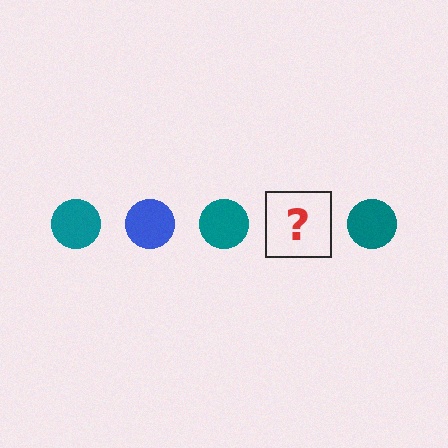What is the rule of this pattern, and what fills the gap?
The rule is that the pattern cycles through teal, blue circles. The gap should be filled with a blue circle.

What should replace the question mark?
The question mark should be replaced with a blue circle.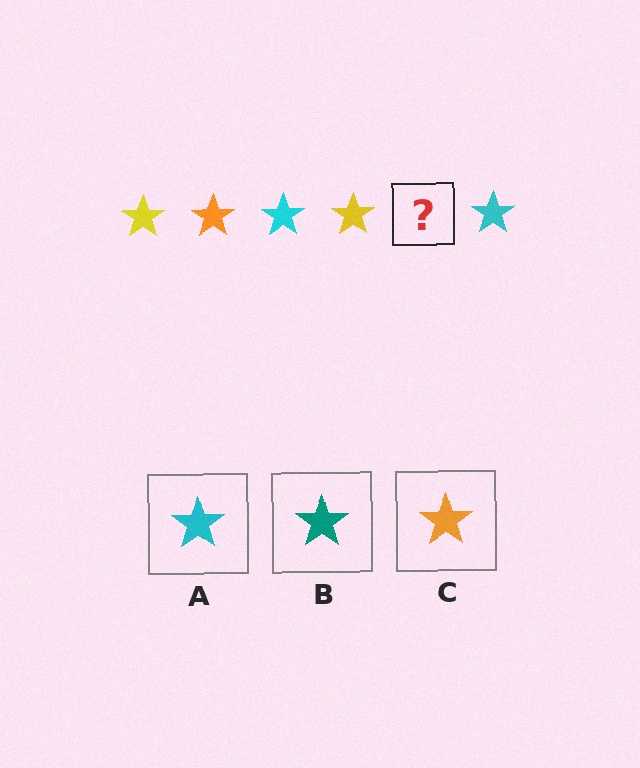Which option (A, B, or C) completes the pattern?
C.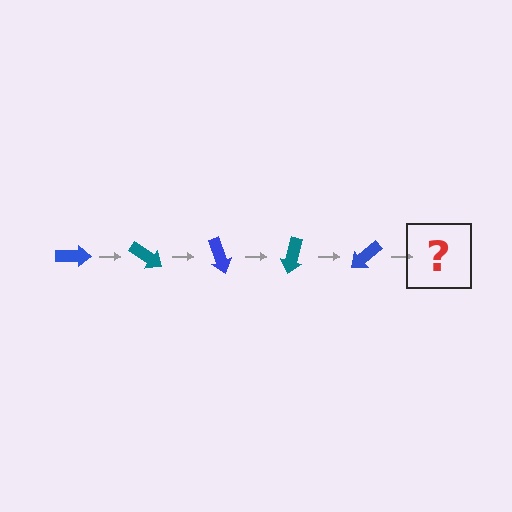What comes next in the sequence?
The next element should be a teal arrow, rotated 175 degrees from the start.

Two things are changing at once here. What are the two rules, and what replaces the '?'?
The two rules are that it rotates 35 degrees each step and the color cycles through blue and teal. The '?' should be a teal arrow, rotated 175 degrees from the start.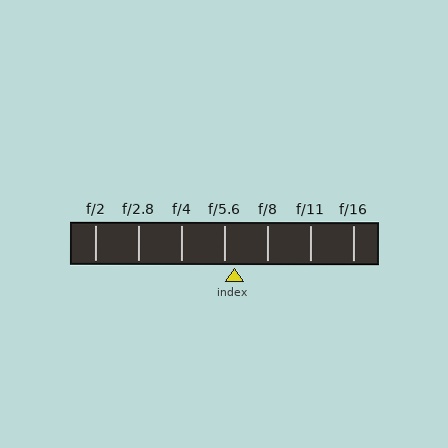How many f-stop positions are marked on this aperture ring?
There are 7 f-stop positions marked.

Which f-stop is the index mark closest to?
The index mark is closest to f/5.6.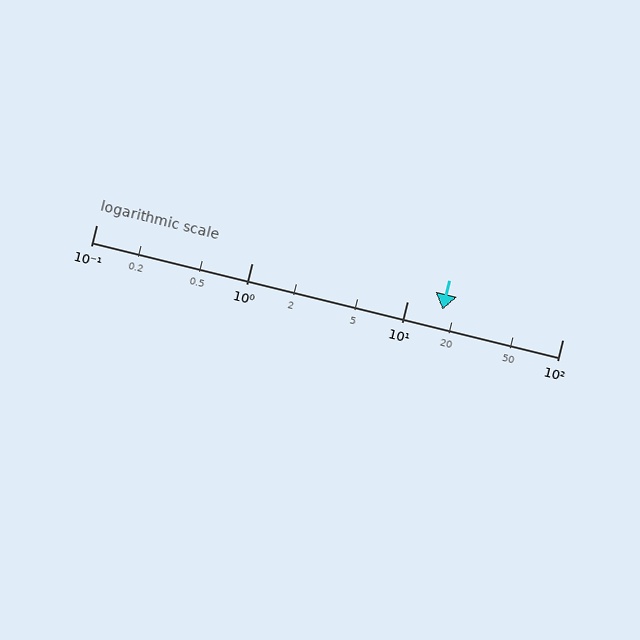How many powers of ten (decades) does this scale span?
The scale spans 3 decades, from 0.1 to 100.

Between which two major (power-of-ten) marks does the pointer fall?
The pointer is between 10 and 100.